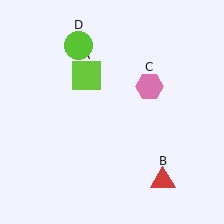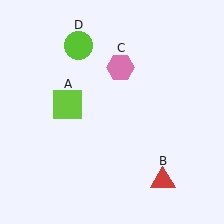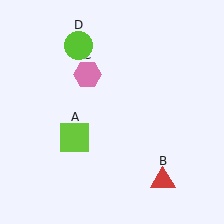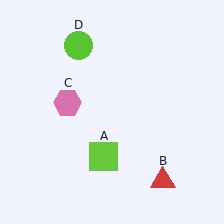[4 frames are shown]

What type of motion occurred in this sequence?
The lime square (object A), pink hexagon (object C) rotated counterclockwise around the center of the scene.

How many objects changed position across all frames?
2 objects changed position: lime square (object A), pink hexagon (object C).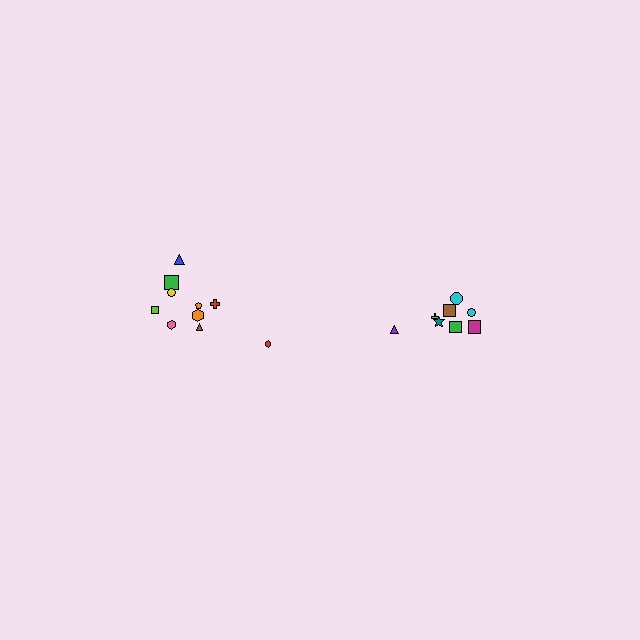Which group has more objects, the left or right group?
The left group.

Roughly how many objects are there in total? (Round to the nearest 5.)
Roughly 20 objects in total.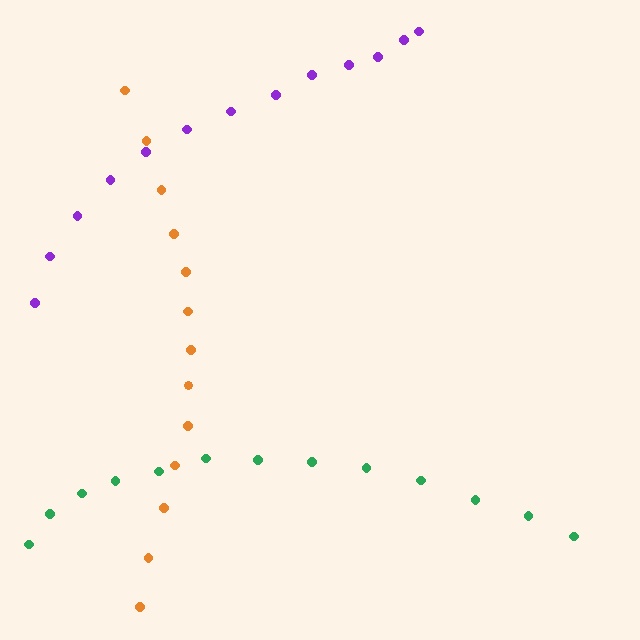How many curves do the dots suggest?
There are 3 distinct paths.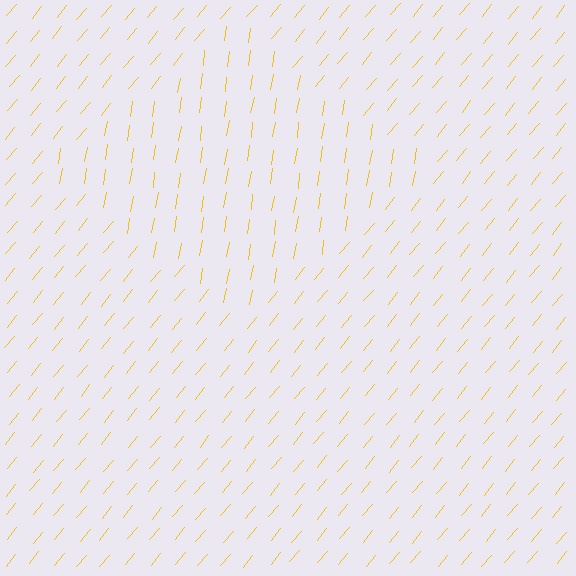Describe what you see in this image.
The image is filled with small yellow line segments. A diamond region in the image has lines oriented differently from the surrounding lines, creating a visible texture boundary.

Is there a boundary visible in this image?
Yes, there is a texture boundary formed by a change in line orientation.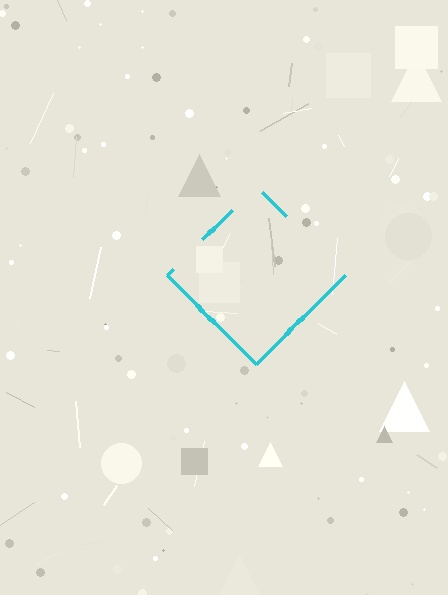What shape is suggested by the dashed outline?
The dashed outline suggests a diamond.